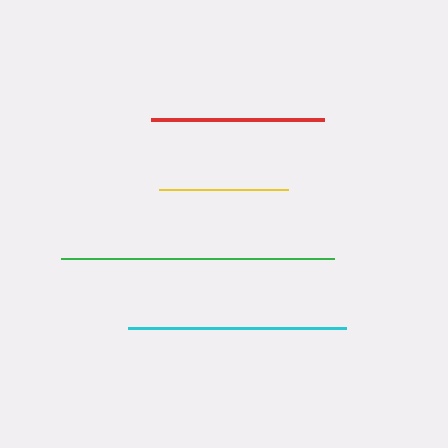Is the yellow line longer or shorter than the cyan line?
The cyan line is longer than the yellow line.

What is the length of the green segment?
The green segment is approximately 273 pixels long.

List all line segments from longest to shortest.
From longest to shortest: green, cyan, red, yellow.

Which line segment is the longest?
The green line is the longest at approximately 273 pixels.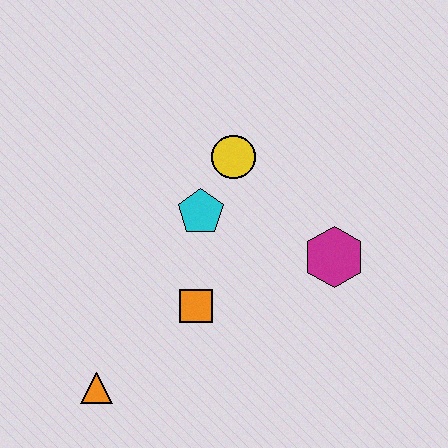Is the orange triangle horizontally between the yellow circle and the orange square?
No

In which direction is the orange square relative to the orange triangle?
The orange square is to the right of the orange triangle.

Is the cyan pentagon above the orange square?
Yes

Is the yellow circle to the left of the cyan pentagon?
No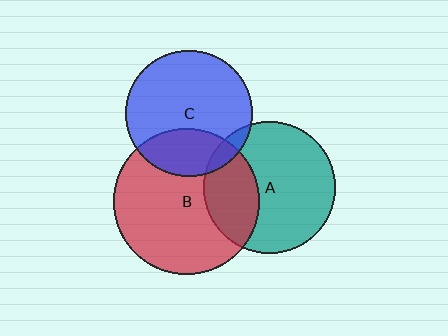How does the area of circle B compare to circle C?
Approximately 1.3 times.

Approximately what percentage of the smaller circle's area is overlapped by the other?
Approximately 30%.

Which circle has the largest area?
Circle B (red).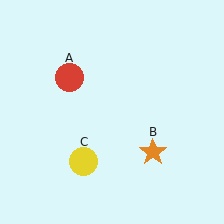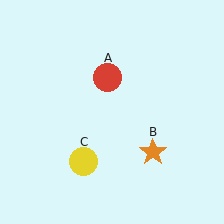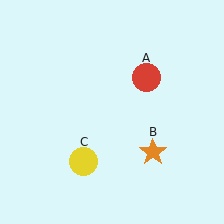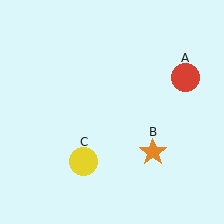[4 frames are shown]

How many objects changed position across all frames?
1 object changed position: red circle (object A).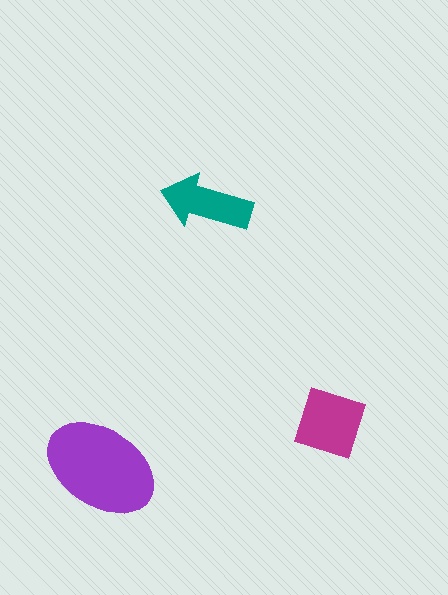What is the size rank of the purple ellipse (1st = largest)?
1st.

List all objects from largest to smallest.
The purple ellipse, the magenta diamond, the teal arrow.